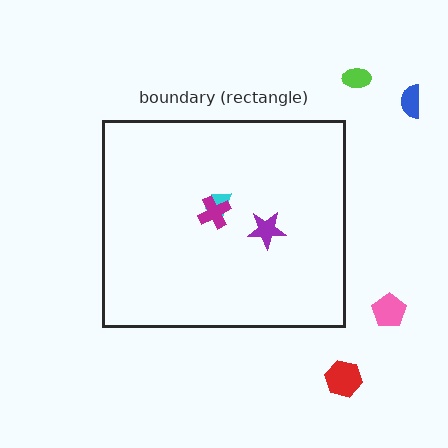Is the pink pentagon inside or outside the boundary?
Outside.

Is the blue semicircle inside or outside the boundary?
Outside.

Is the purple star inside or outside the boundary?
Inside.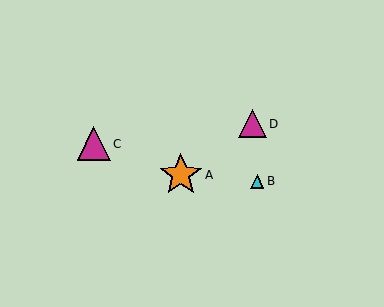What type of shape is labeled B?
Shape B is a cyan triangle.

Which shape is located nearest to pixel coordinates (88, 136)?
The magenta triangle (labeled C) at (94, 144) is nearest to that location.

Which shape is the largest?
The orange star (labeled A) is the largest.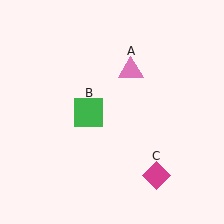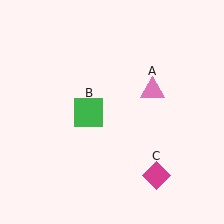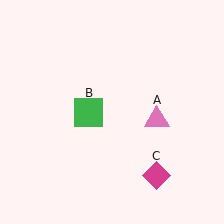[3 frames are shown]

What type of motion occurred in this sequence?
The pink triangle (object A) rotated clockwise around the center of the scene.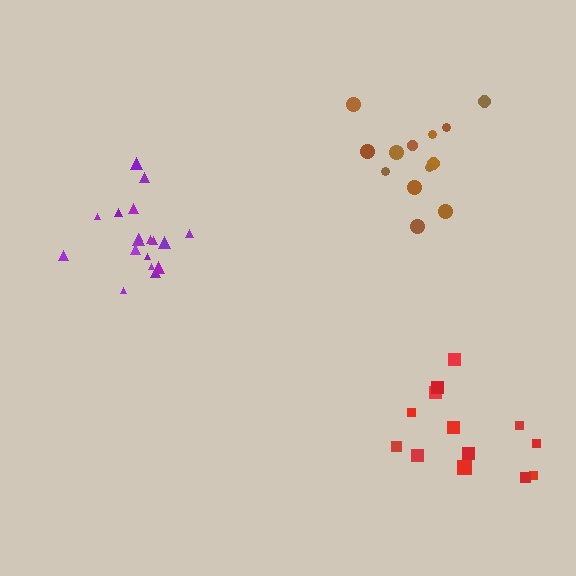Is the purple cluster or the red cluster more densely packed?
Purple.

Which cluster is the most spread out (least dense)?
Red.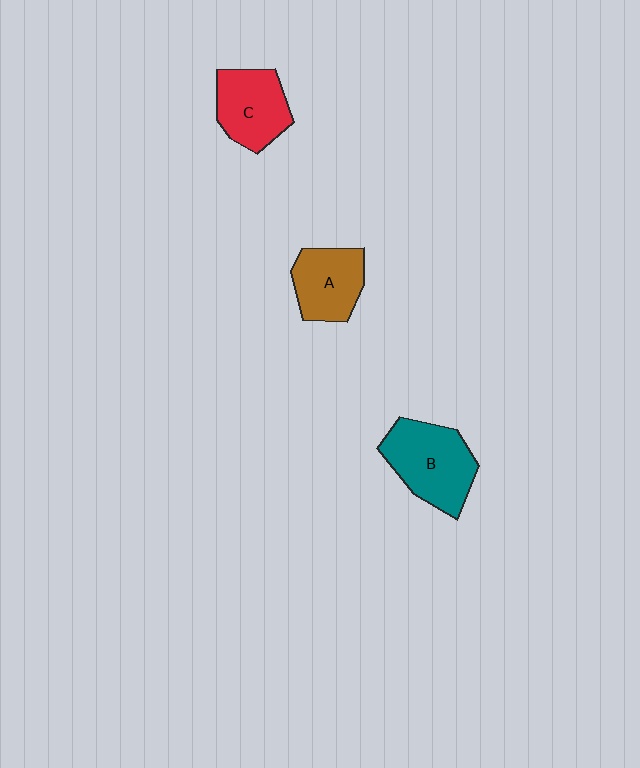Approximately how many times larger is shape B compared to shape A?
Approximately 1.3 times.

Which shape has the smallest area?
Shape A (brown).